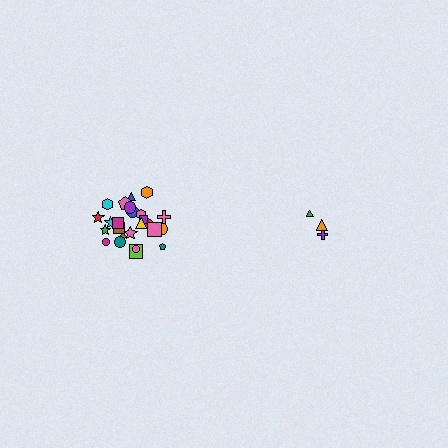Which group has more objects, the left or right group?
The left group.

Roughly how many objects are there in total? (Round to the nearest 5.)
Roughly 30 objects in total.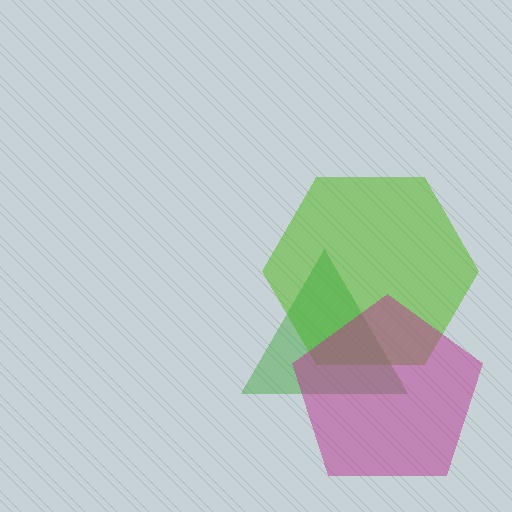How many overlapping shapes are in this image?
There are 3 overlapping shapes in the image.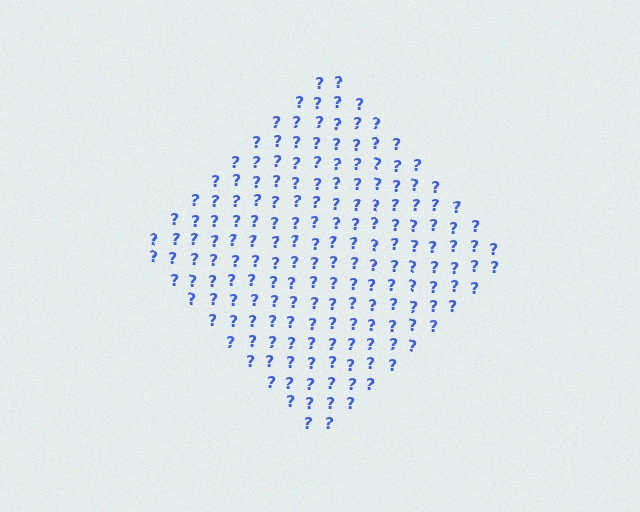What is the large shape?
The large shape is a diamond.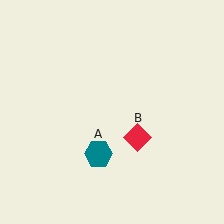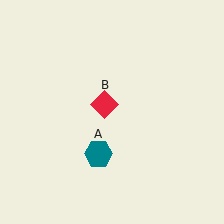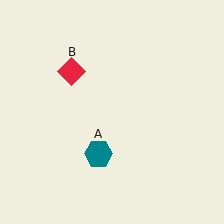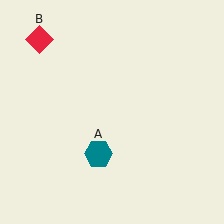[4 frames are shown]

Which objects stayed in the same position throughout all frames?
Teal hexagon (object A) remained stationary.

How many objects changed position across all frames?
1 object changed position: red diamond (object B).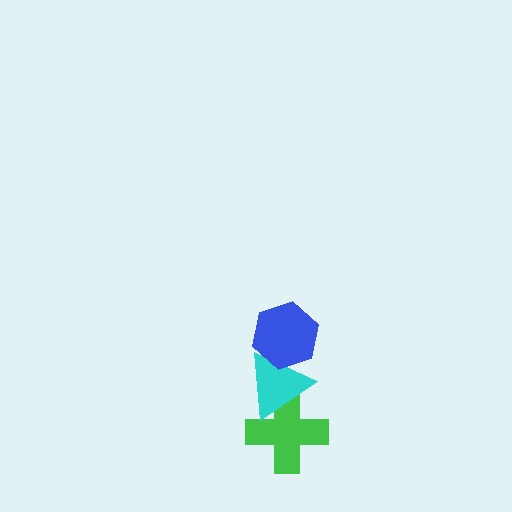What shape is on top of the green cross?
The cyan triangle is on top of the green cross.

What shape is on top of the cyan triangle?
The blue hexagon is on top of the cyan triangle.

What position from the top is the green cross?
The green cross is 3rd from the top.